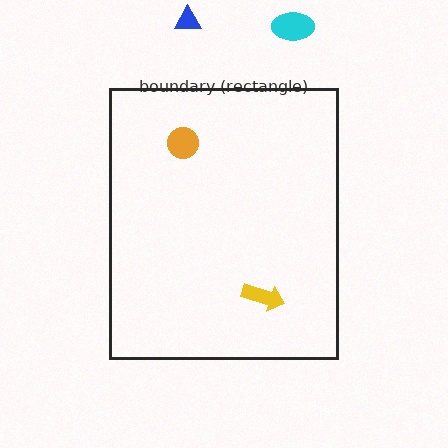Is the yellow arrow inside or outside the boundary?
Inside.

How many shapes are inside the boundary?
2 inside, 2 outside.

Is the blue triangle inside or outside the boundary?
Outside.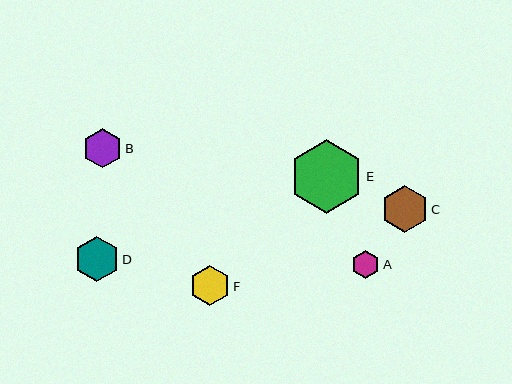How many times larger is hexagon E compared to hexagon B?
Hexagon E is approximately 1.9 times the size of hexagon B.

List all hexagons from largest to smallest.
From largest to smallest: E, C, D, F, B, A.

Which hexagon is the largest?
Hexagon E is the largest with a size of approximately 73 pixels.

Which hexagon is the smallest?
Hexagon A is the smallest with a size of approximately 28 pixels.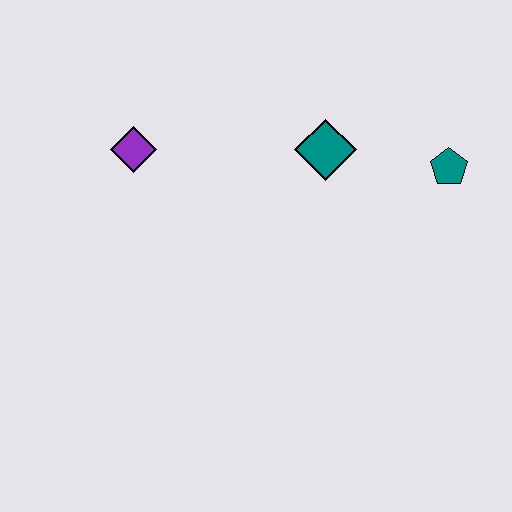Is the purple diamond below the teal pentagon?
No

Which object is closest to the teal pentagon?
The teal diamond is closest to the teal pentagon.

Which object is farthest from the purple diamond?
The teal pentagon is farthest from the purple diamond.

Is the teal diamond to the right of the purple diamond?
Yes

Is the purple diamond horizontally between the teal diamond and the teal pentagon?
No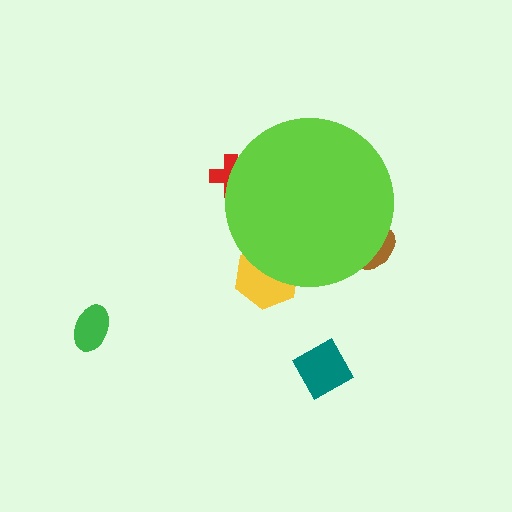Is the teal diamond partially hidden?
No, the teal diamond is fully visible.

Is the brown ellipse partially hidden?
Yes, the brown ellipse is partially hidden behind the lime circle.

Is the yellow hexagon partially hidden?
Yes, the yellow hexagon is partially hidden behind the lime circle.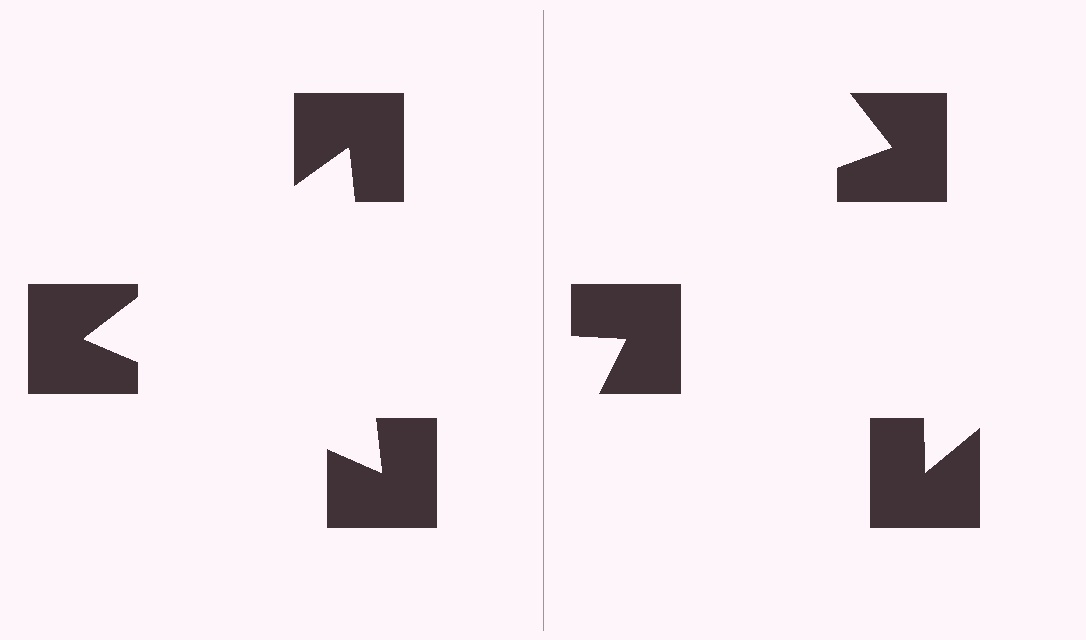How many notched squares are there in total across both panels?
6 — 3 on each side.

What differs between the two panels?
The notched squares are positioned identically on both sides; only the wedge orientations differ. On the left they align to a triangle; on the right they are misaligned.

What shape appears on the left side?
An illusory triangle.